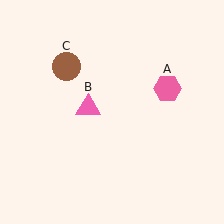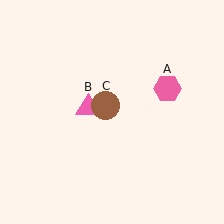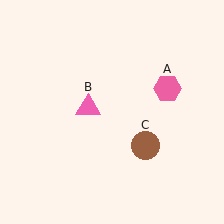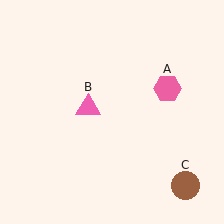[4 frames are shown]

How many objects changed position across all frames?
1 object changed position: brown circle (object C).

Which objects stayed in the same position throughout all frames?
Pink hexagon (object A) and pink triangle (object B) remained stationary.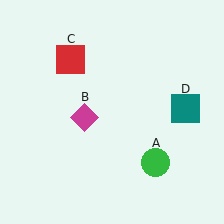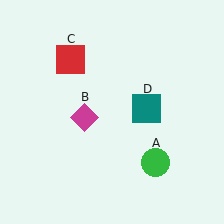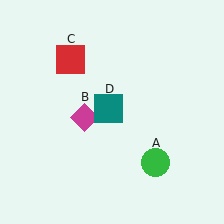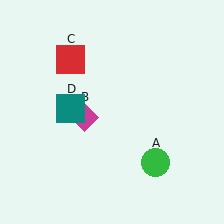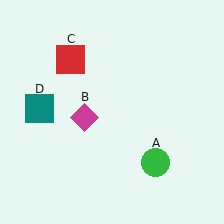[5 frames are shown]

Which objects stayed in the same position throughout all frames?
Green circle (object A) and magenta diamond (object B) and red square (object C) remained stationary.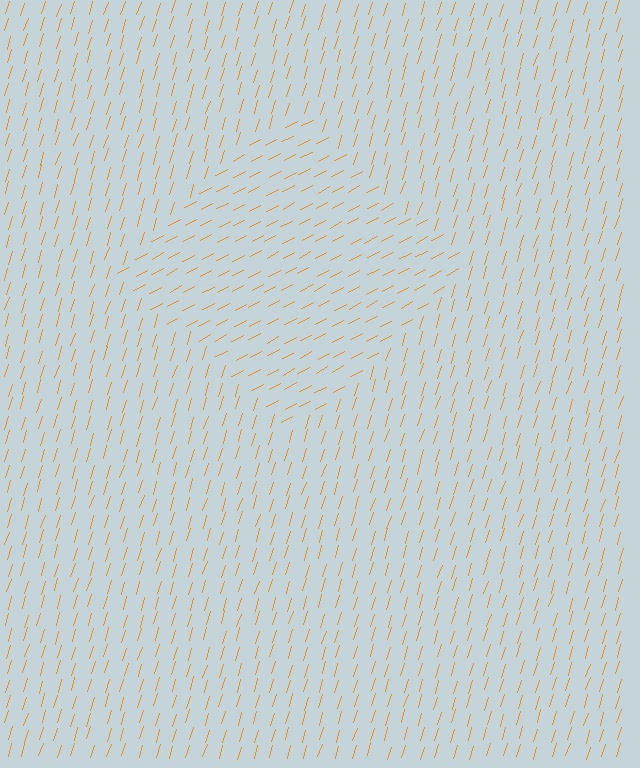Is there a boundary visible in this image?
Yes, there is a texture boundary formed by a change in line orientation.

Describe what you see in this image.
The image is filled with small orange line segments. A diamond region in the image has lines oriented differently from the surrounding lines, creating a visible texture boundary.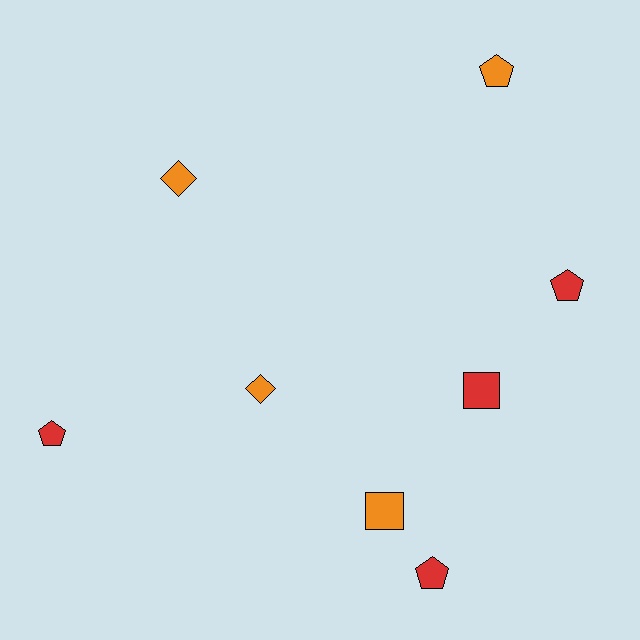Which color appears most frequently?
Orange, with 4 objects.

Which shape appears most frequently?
Pentagon, with 4 objects.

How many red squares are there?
There is 1 red square.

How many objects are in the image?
There are 8 objects.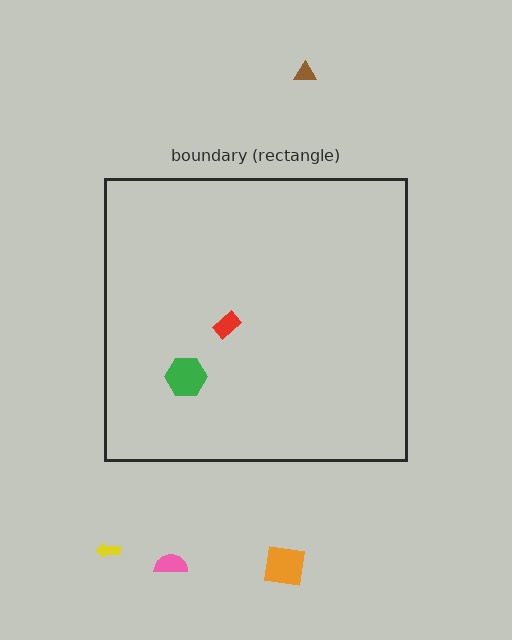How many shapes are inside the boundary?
2 inside, 4 outside.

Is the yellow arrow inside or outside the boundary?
Outside.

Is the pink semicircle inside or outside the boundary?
Outside.